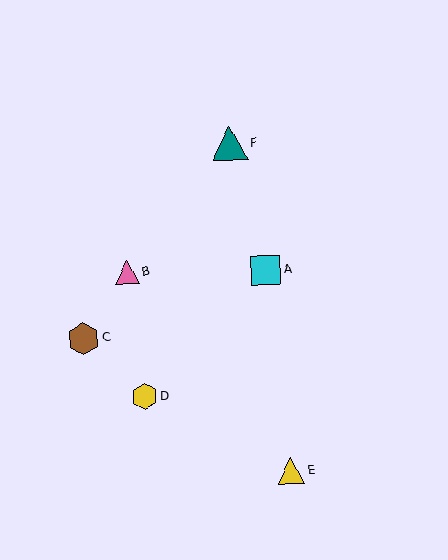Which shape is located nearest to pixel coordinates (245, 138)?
The teal triangle (labeled F) at (230, 143) is nearest to that location.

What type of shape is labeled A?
Shape A is a cyan square.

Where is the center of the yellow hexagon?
The center of the yellow hexagon is at (144, 396).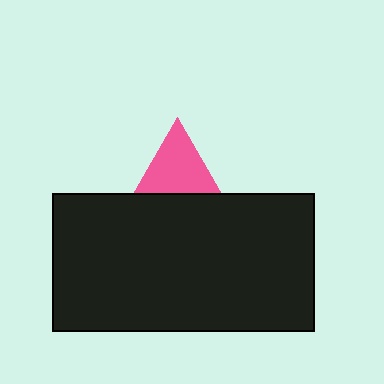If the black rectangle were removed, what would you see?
You would see the complete pink triangle.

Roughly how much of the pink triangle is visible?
A small part of it is visible (roughly 42%).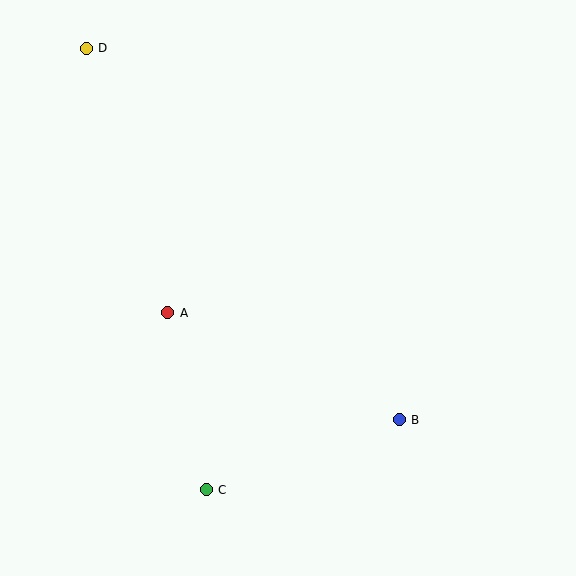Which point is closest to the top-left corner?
Point D is closest to the top-left corner.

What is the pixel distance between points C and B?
The distance between C and B is 206 pixels.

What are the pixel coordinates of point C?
Point C is at (206, 490).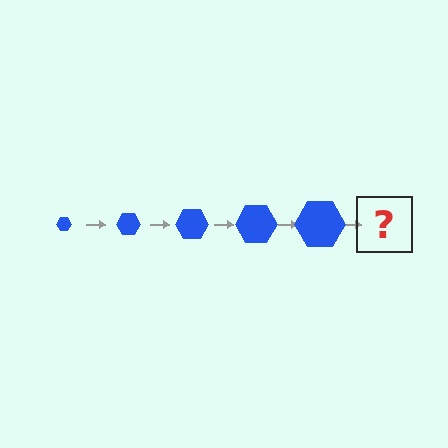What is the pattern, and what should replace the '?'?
The pattern is that the hexagon gets progressively larger each step. The '?' should be a blue hexagon, larger than the previous one.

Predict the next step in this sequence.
The next step is a blue hexagon, larger than the previous one.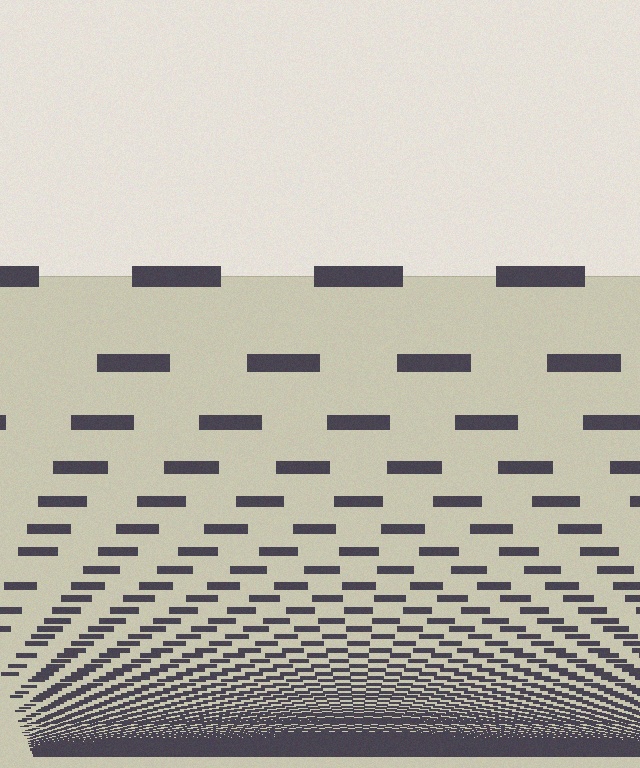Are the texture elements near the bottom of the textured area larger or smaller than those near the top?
Smaller. The gradient is inverted — elements near the bottom are smaller and denser.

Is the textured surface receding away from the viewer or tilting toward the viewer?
The surface appears to tilt toward the viewer. Texture elements get larger and sparser toward the top.